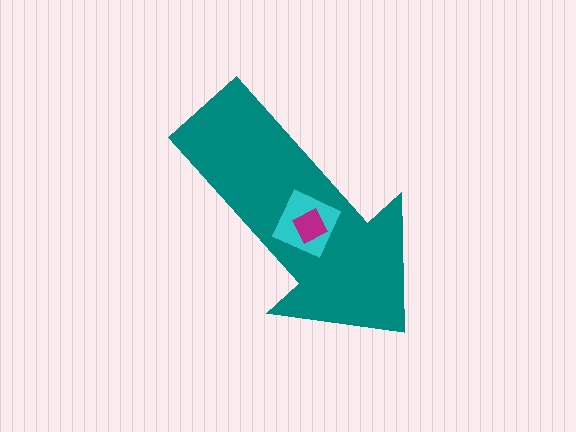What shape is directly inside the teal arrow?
The cyan diamond.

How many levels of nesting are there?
3.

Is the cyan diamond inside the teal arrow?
Yes.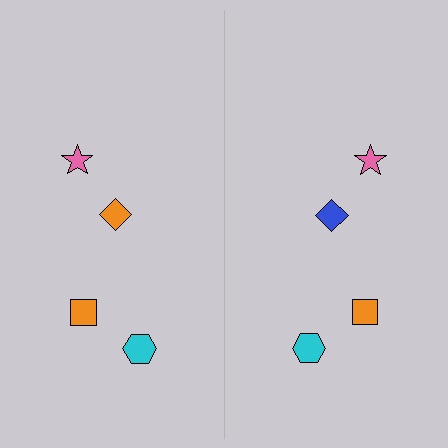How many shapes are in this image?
There are 8 shapes in this image.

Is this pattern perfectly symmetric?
No, the pattern is not perfectly symmetric. The blue diamond on the right side breaks the symmetry — its mirror counterpart is orange.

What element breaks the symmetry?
The blue diamond on the right side breaks the symmetry — its mirror counterpart is orange.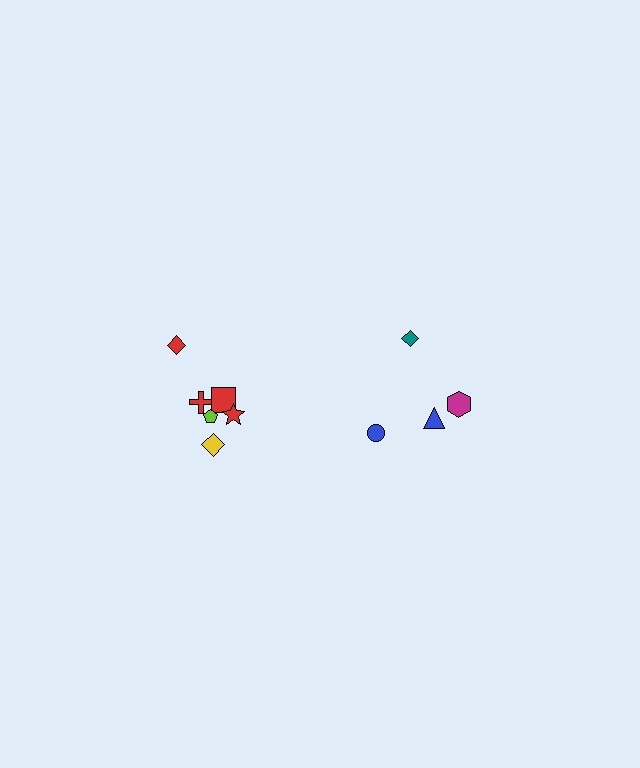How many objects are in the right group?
There are 4 objects.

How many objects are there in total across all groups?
There are 10 objects.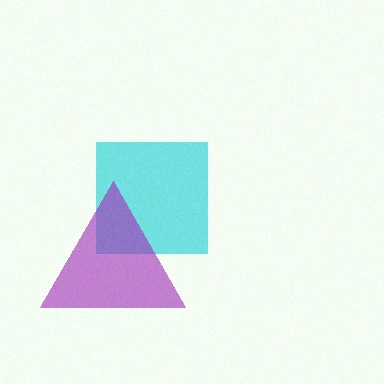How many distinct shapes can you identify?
There are 2 distinct shapes: a cyan square, a purple triangle.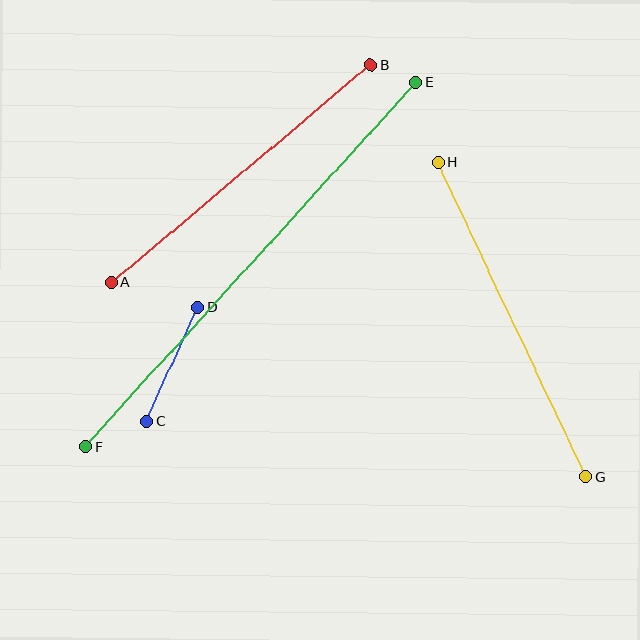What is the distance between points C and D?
The distance is approximately 126 pixels.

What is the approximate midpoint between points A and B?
The midpoint is at approximately (241, 173) pixels.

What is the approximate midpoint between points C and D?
The midpoint is at approximately (172, 364) pixels.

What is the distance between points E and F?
The distance is approximately 492 pixels.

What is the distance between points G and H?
The distance is approximately 347 pixels.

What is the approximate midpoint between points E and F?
The midpoint is at approximately (251, 264) pixels.